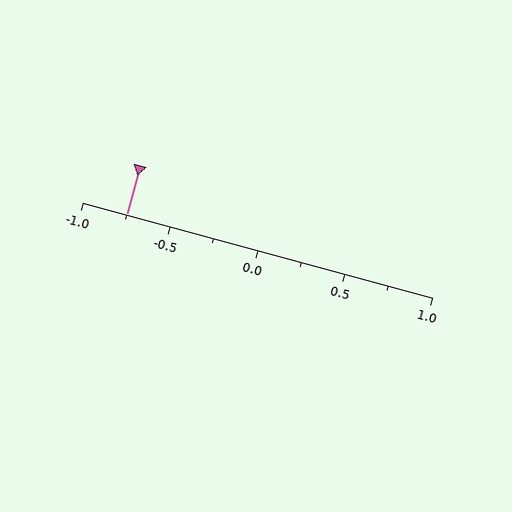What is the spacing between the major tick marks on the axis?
The major ticks are spaced 0.5 apart.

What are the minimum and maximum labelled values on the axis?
The axis runs from -1.0 to 1.0.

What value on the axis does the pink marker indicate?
The marker indicates approximately -0.75.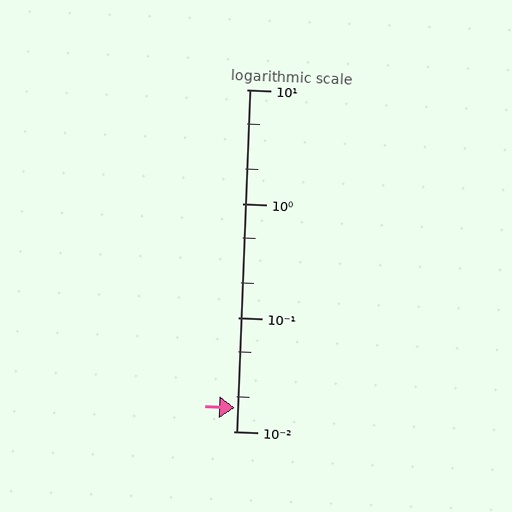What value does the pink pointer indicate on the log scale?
The pointer indicates approximately 0.016.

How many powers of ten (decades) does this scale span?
The scale spans 3 decades, from 0.01 to 10.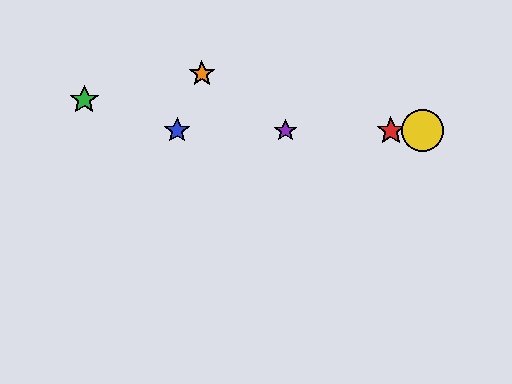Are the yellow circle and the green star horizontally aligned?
No, the yellow circle is at y≈131 and the green star is at y≈100.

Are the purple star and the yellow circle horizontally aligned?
Yes, both are at y≈131.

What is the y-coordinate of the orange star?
The orange star is at y≈74.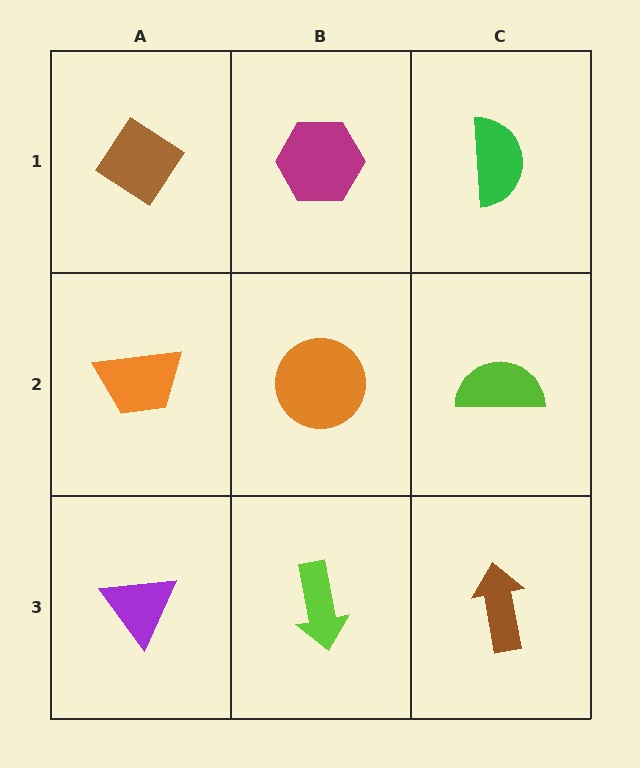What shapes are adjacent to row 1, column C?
A lime semicircle (row 2, column C), a magenta hexagon (row 1, column B).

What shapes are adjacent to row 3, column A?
An orange trapezoid (row 2, column A), a lime arrow (row 3, column B).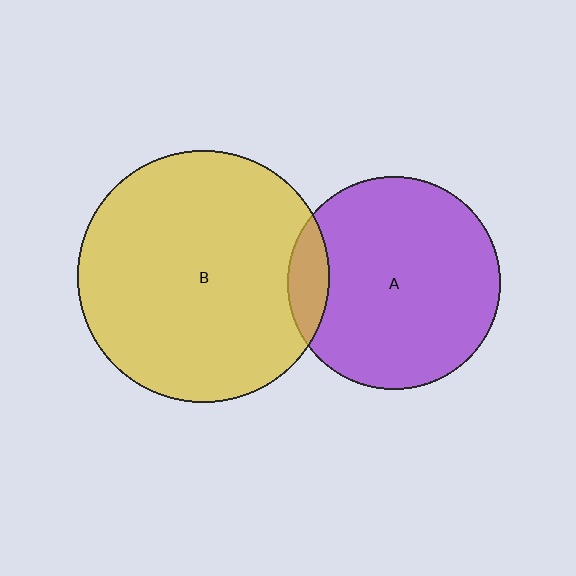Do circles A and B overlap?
Yes.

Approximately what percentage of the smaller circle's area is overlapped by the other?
Approximately 10%.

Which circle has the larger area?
Circle B (yellow).